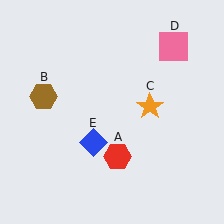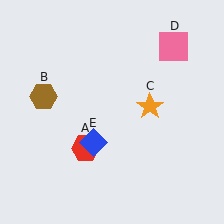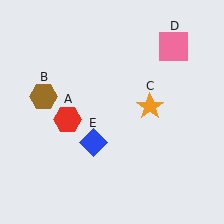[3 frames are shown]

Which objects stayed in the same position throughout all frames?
Brown hexagon (object B) and orange star (object C) and pink square (object D) and blue diamond (object E) remained stationary.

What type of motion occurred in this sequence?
The red hexagon (object A) rotated clockwise around the center of the scene.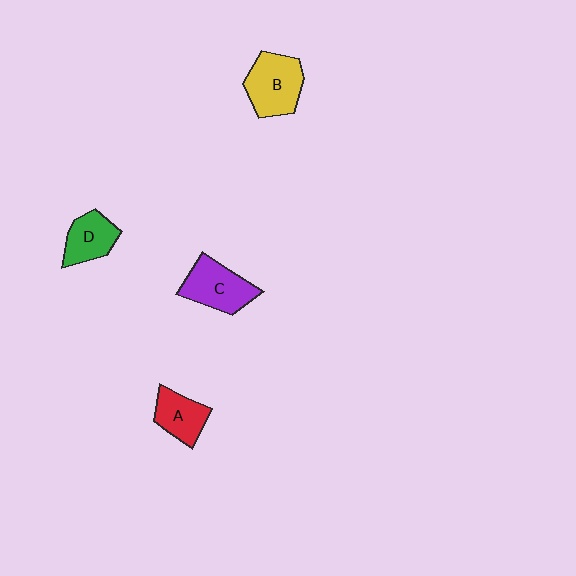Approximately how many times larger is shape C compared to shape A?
Approximately 1.4 times.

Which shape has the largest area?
Shape B (yellow).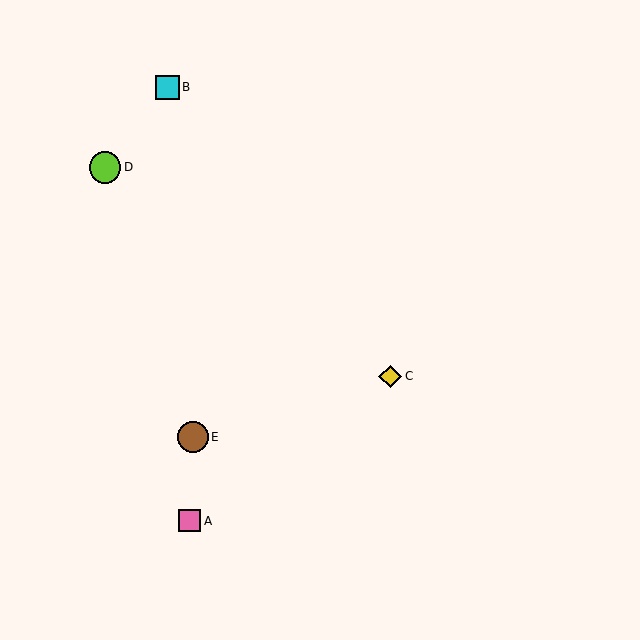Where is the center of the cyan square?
The center of the cyan square is at (167, 87).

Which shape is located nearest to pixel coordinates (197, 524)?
The pink square (labeled A) at (190, 521) is nearest to that location.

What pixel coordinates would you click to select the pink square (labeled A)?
Click at (190, 521) to select the pink square A.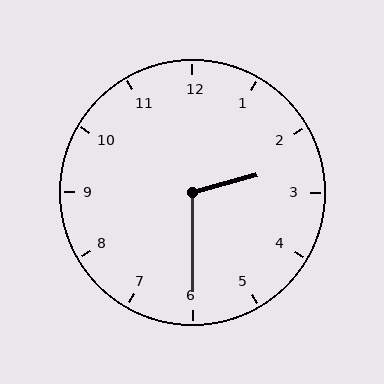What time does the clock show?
2:30.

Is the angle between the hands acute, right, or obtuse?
It is obtuse.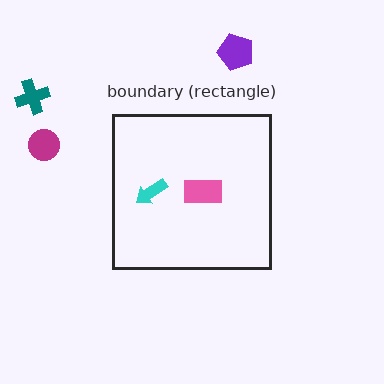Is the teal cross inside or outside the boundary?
Outside.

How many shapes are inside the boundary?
2 inside, 3 outside.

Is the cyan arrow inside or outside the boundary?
Inside.